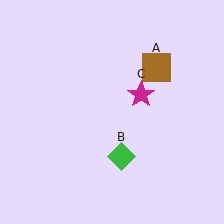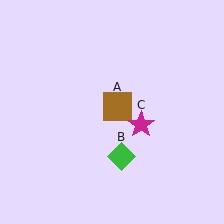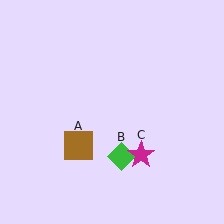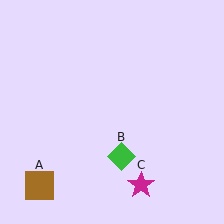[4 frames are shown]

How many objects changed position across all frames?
2 objects changed position: brown square (object A), magenta star (object C).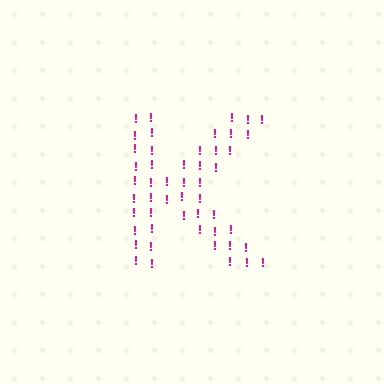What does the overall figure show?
The overall figure shows the letter K.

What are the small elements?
The small elements are exclamation marks.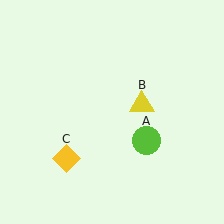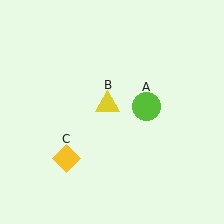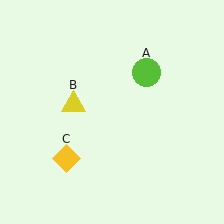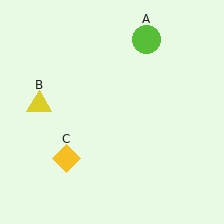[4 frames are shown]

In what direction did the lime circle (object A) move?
The lime circle (object A) moved up.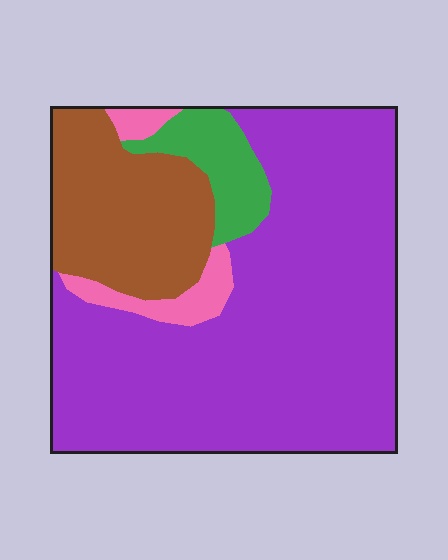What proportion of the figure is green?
Green covers roughly 5% of the figure.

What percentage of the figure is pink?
Pink covers roughly 5% of the figure.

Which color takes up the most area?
Purple, at roughly 65%.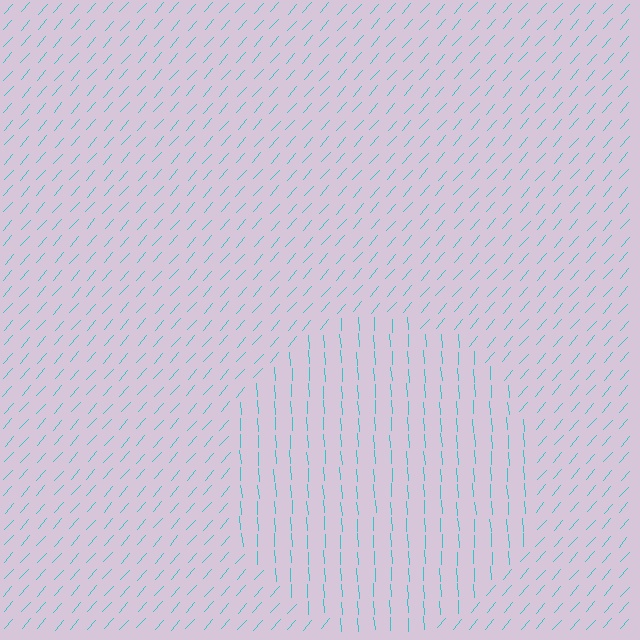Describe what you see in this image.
The image is filled with small cyan line segments. A circle region in the image has lines oriented differently from the surrounding lines, creating a visible texture boundary.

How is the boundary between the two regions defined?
The boundary is defined purely by a change in line orientation (approximately 45 degrees difference). All lines are the same color and thickness.